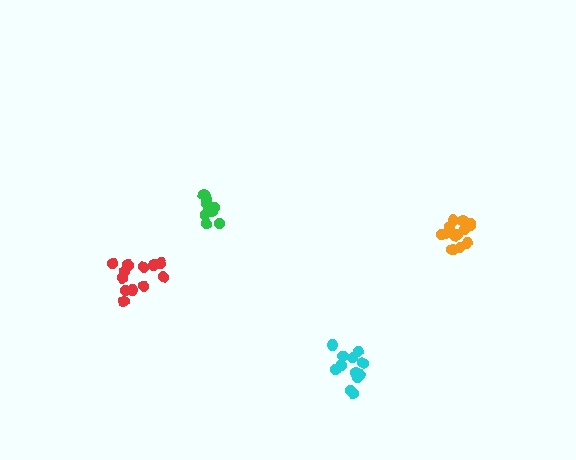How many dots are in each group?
Group 1: 12 dots, Group 2: 13 dots, Group 3: 13 dots, Group 4: 10 dots (48 total).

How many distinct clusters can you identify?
There are 4 distinct clusters.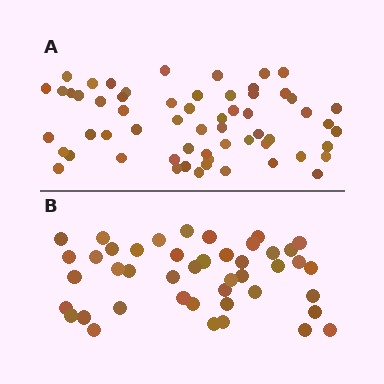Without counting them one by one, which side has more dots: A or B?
Region A (the top region) has more dots.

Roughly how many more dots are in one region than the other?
Region A has approximately 15 more dots than region B.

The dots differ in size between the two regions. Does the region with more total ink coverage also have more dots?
No. Region B has more total ink coverage because its dots are larger, but region A actually contains more individual dots. Total area can be misleading — the number of items is what matters here.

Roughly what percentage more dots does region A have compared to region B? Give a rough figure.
About 35% more.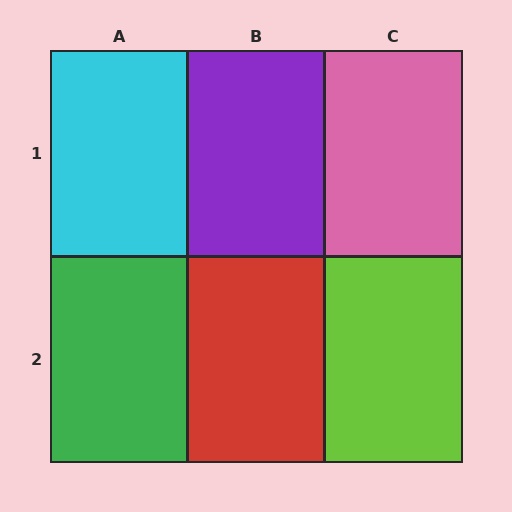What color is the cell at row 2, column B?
Red.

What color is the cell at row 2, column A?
Green.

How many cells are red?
1 cell is red.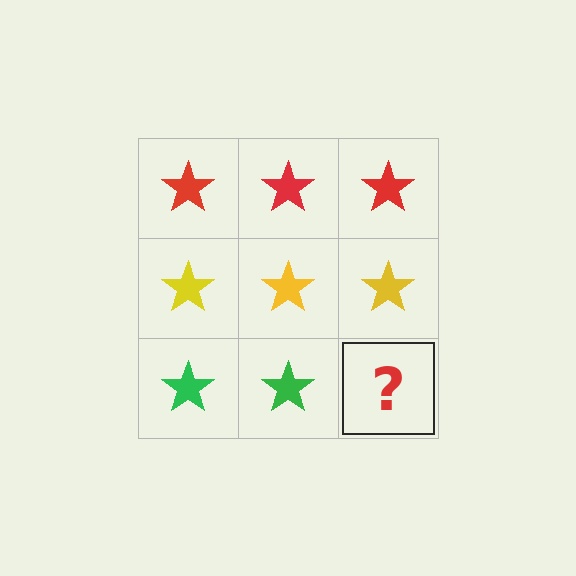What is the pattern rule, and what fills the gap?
The rule is that each row has a consistent color. The gap should be filled with a green star.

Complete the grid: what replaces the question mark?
The question mark should be replaced with a green star.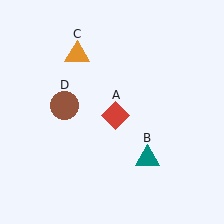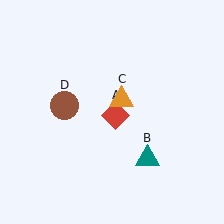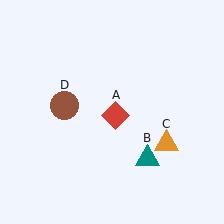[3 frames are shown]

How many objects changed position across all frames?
1 object changed position: orange triangle (object C).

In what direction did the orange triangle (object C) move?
The orange triangle (object C) moved down and to the right.